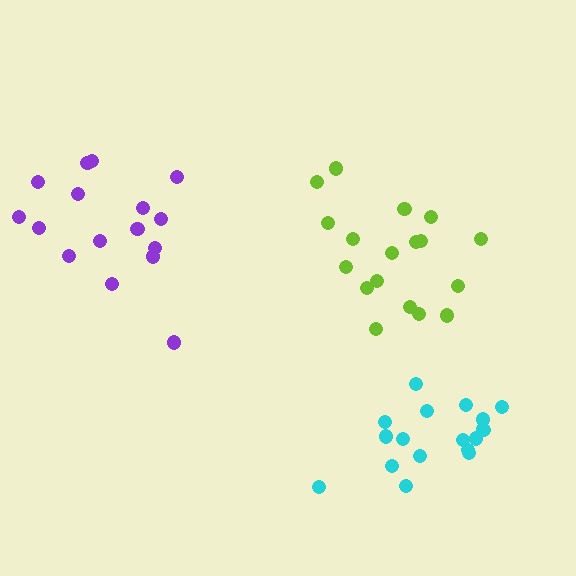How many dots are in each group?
Group 1: 18 dots, Group 2: 16 dots, Group 3: 18 dots (52 total).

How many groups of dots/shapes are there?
There are 3 groups.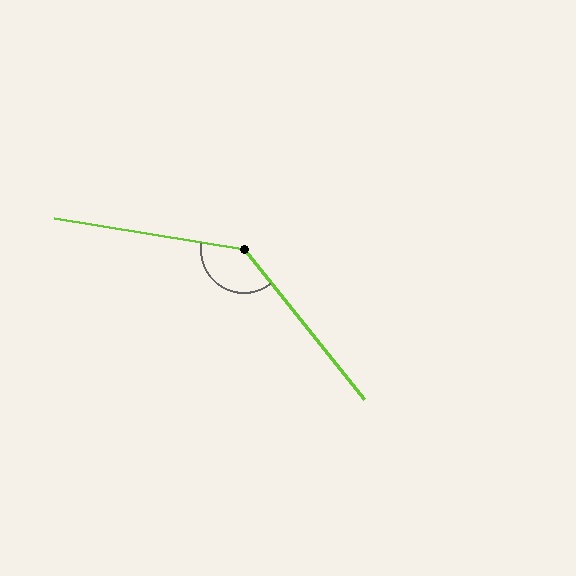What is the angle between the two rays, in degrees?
Approximately 138 degrees.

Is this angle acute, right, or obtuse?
It is obtuse.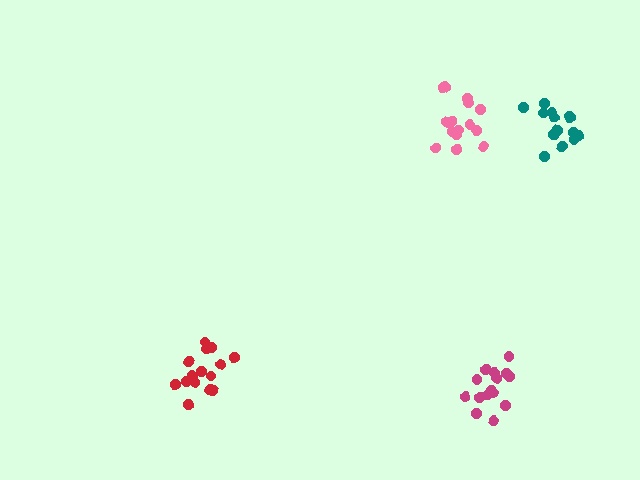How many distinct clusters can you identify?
There are 4 distinct clusters.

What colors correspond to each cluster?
The clusters are colored: pink, magenta, red, teal.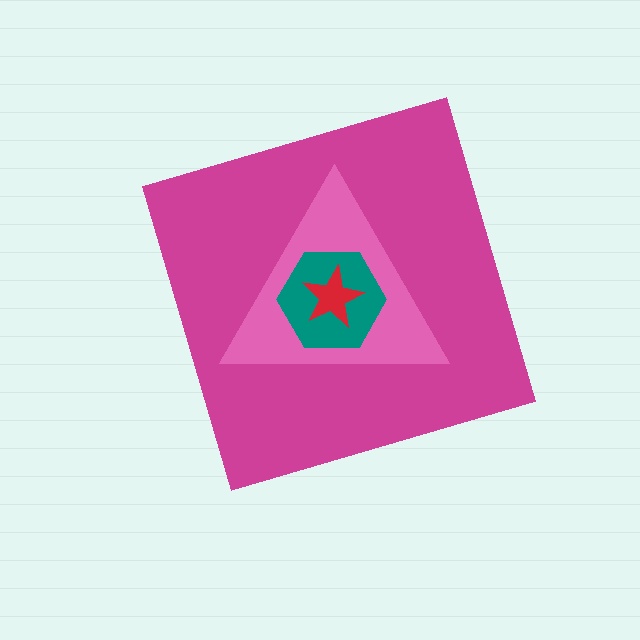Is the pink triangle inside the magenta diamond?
Yes.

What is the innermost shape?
The red star.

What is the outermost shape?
The magenta diamond.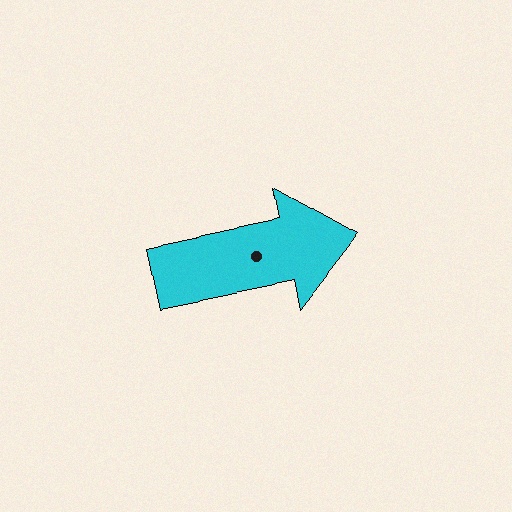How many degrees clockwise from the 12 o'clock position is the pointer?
Approximately 79 degrees.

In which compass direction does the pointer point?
East.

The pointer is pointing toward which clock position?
Roughly 3 o'clock.